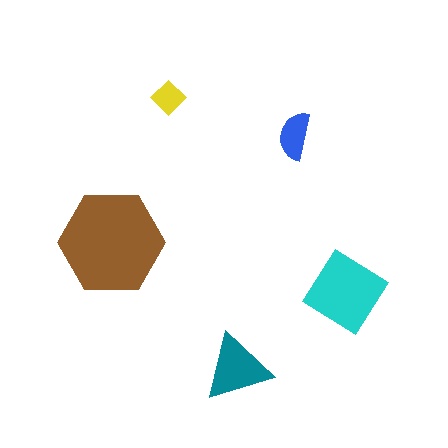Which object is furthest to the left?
The brown hexagon is leftmost.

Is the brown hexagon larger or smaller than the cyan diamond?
Larger.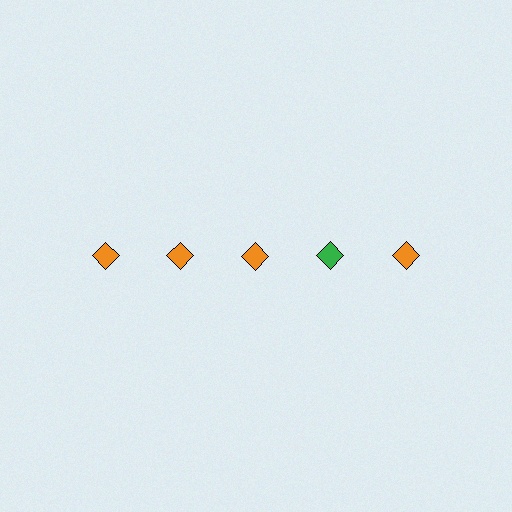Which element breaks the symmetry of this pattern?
The green diamond in the top row, second from right column breaks the symmetry. All other shapes are orange diamonds.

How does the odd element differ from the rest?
It has a different color: green instead of orange.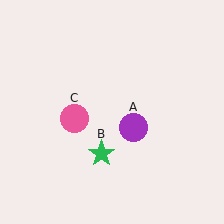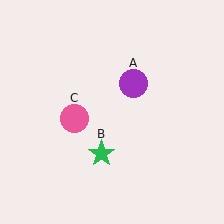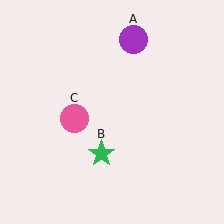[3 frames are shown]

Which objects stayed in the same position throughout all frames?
Green star (object B) and pink circle (object C) remained stationary.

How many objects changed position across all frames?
1 object changed position: purple circle (object A).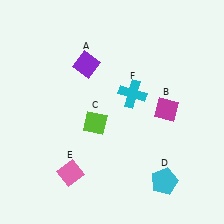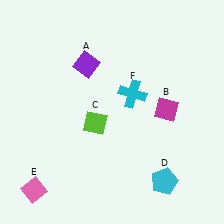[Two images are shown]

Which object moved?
The pink diamond (E) moved left.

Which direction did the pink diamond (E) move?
The pink diamond (E) moved left.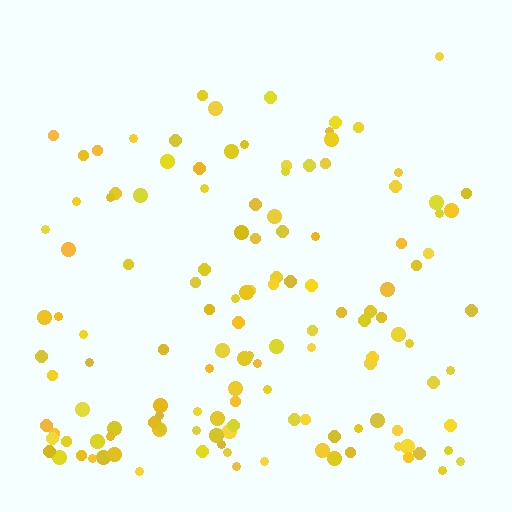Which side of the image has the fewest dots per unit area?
The top.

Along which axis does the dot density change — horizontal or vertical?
Vertical.